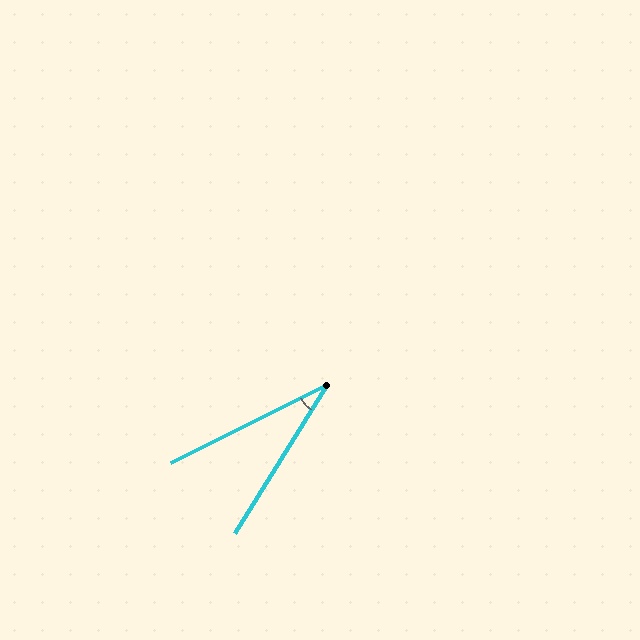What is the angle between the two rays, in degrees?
Approximately 31 degrees.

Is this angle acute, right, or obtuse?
It is acute.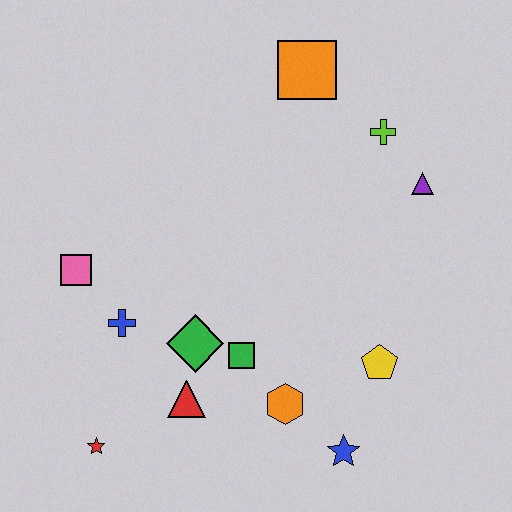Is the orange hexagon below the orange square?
Yes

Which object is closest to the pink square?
The blue cross is closest to the pink square.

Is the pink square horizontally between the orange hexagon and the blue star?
No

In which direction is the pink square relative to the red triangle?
The pink square is above the red triangle.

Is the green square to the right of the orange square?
No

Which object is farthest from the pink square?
The purple triangle is farthest from the pink square.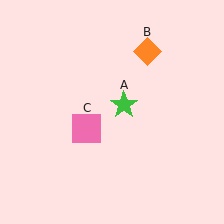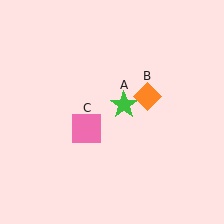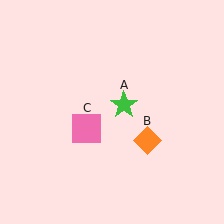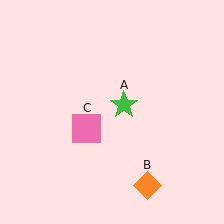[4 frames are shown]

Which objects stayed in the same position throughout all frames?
Green star (object A) and pink square (object C) remained stationary.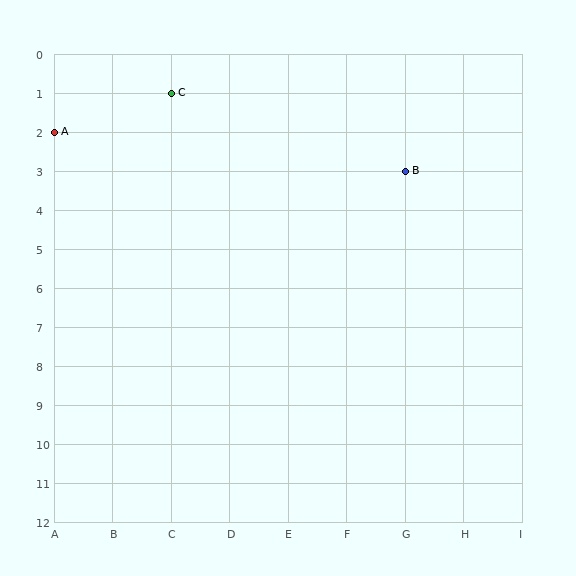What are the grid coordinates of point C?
Point C is at grid coordinates (C, 1).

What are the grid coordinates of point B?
Point B is at grid coordinates (G, 3).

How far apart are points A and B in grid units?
Points A and B are 6 columns and 1 row apart (about 6.1 grid units diagonally).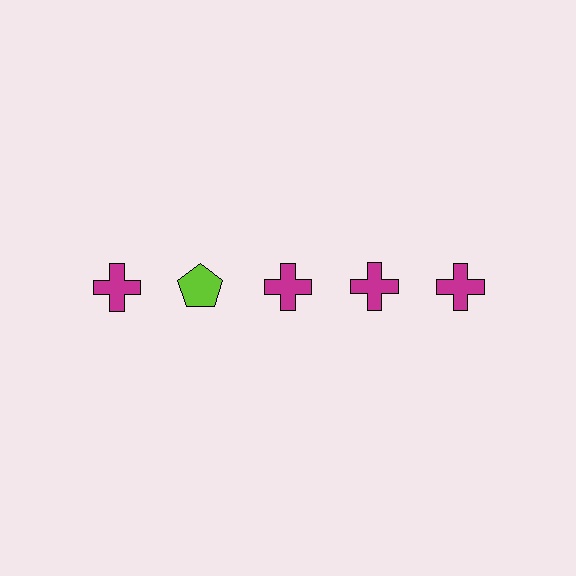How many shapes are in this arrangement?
There are 5 shapes arranged in a grid pattern.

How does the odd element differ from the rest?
It differs in both color (lime instead of magenta) and shape (pentagon instead of cross).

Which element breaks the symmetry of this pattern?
The lime pentagon in the top row, second from left column breaks the symmetry. All other shapes are magenta crosses.